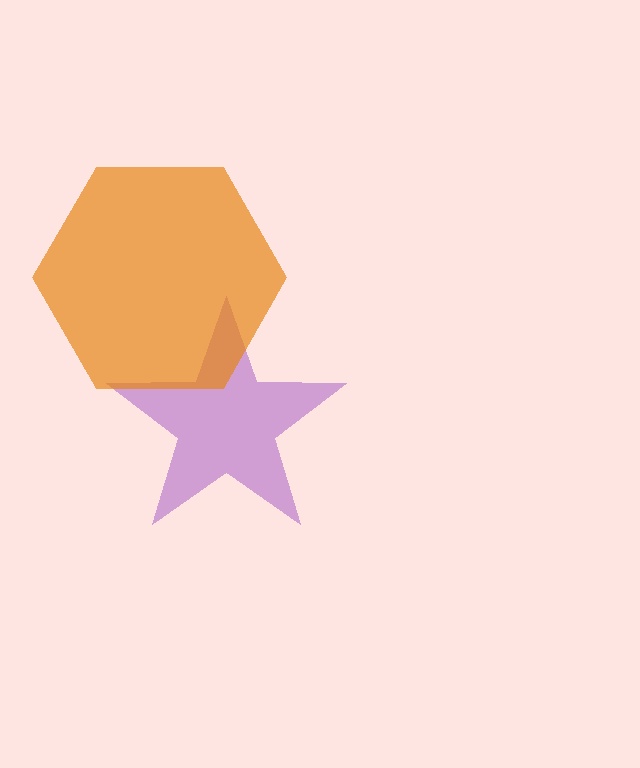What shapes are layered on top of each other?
The layered shapes are: a purple star, an orange hexagon.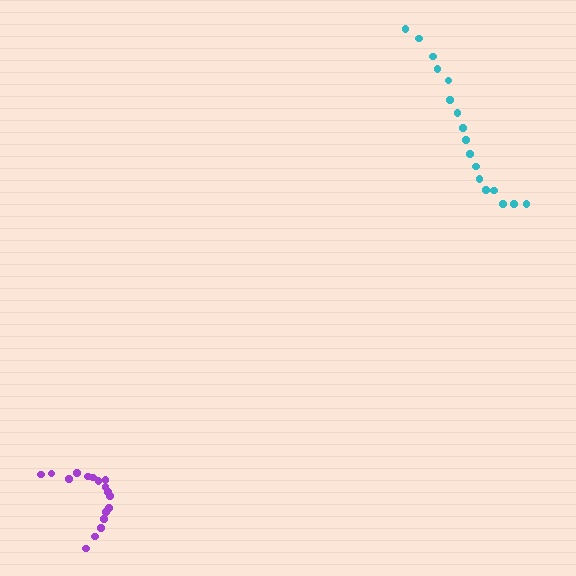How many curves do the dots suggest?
There are 2 distinct paths.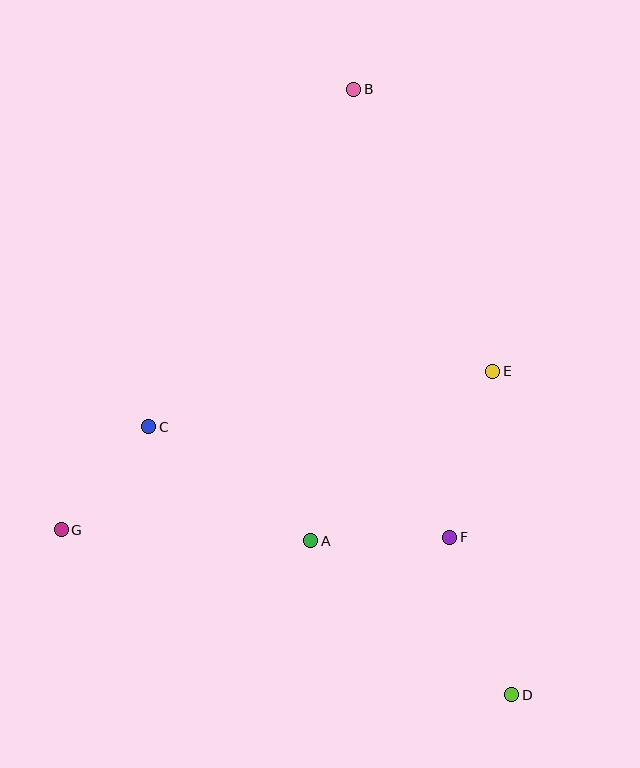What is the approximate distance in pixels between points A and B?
The distance between A and B is approximately 454 pixels.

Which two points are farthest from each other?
Points B and D are farthest from each other.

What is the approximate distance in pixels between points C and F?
The distance between C and F is approximately 321 pixels.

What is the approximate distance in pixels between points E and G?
The distance between E and G is approximately 460 pixels.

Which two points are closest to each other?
Points C and G are closest to each other.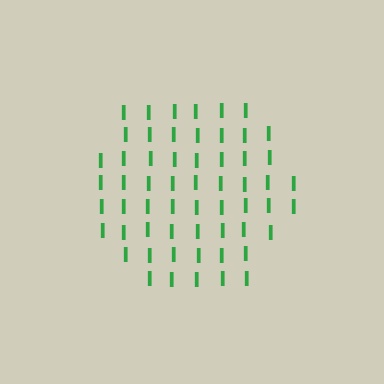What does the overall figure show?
The overall figure shows a hexagon.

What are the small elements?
The small elements are letter I's.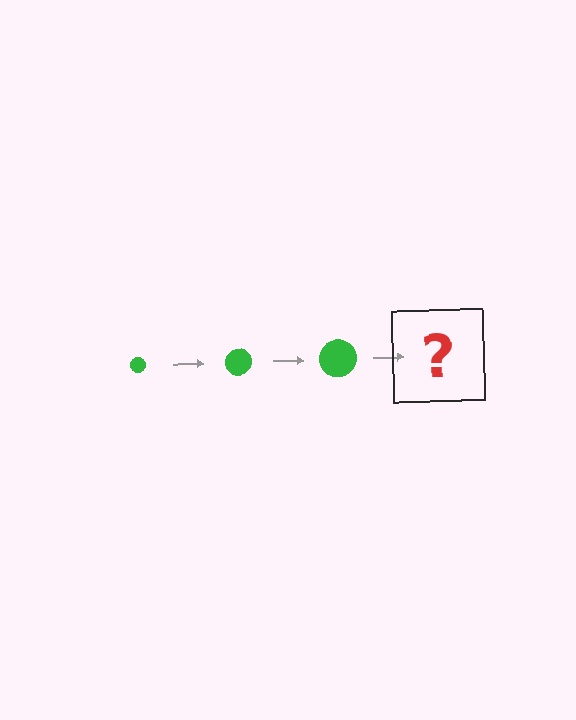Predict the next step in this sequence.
The next step is a green circle, larger than the previous one.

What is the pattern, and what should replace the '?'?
The pattern is that the circle gets progressively larger each step. The '?' should be a green circle, larger than the previous one.